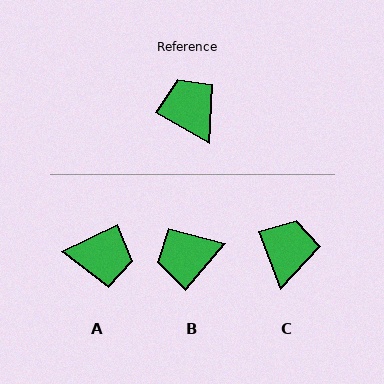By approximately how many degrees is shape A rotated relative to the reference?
Approximately 124 degrees clockwise.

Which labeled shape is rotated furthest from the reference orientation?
A, about 124 degrees away.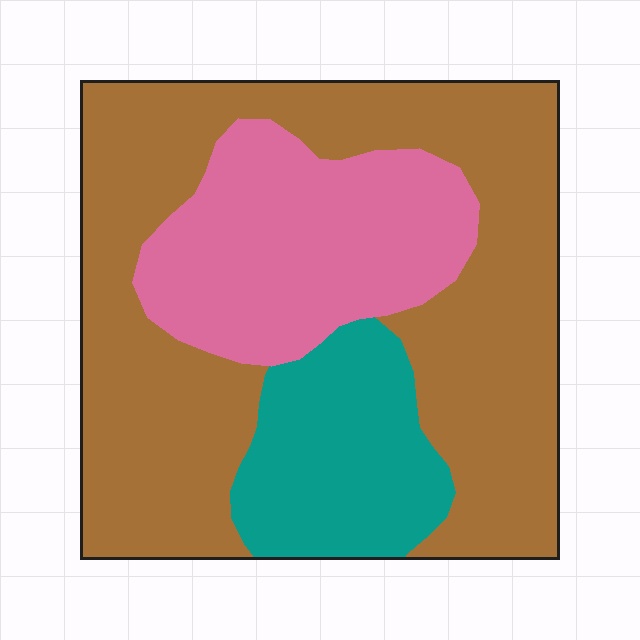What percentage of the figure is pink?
Pink covers roughly 25% of the figure.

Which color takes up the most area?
Brown, at roughly 60%.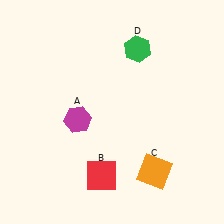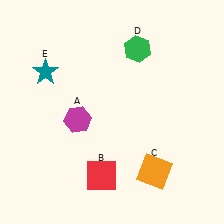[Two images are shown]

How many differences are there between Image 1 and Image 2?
There is 1 difference between the two images.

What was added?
A teal star (E) was added in Image 2.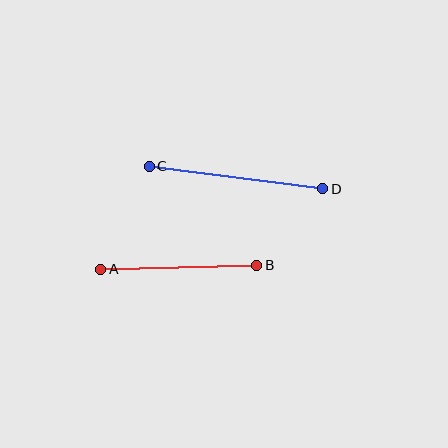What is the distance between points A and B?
The distance is approximately 156 pixels.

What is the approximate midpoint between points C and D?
The midpoint is at approximately (236, 177) pixels.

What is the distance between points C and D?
The distance is approximately 175 pixels.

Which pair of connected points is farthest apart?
Points C and D are farthest apart.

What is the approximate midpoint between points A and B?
The midpoint is at approximately (179, 267) pixels.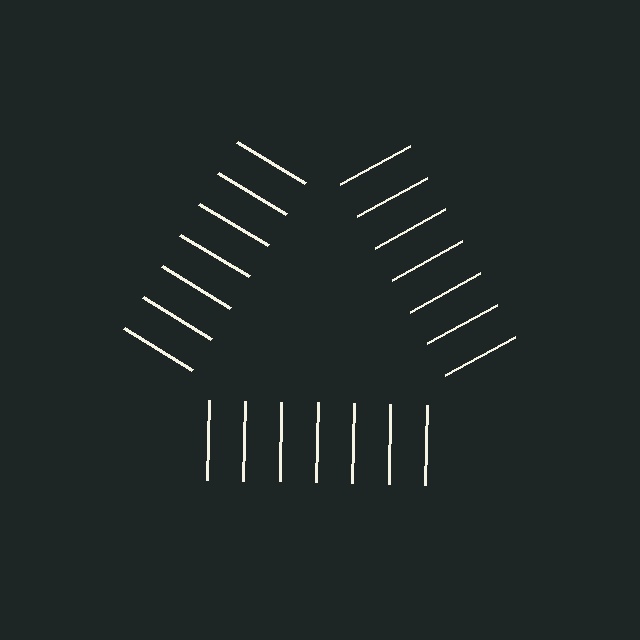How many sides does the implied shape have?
3 sides — the line-ends trace a triangle.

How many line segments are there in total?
21 — 7 along each of the 3 edges.